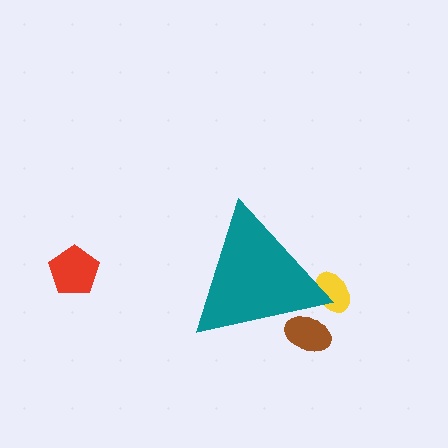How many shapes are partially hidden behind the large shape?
2 shapes are partially hidden.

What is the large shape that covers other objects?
A teal triangle.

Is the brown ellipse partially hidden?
Yes, the brown ellipse is partially hidden behind the teal triangle.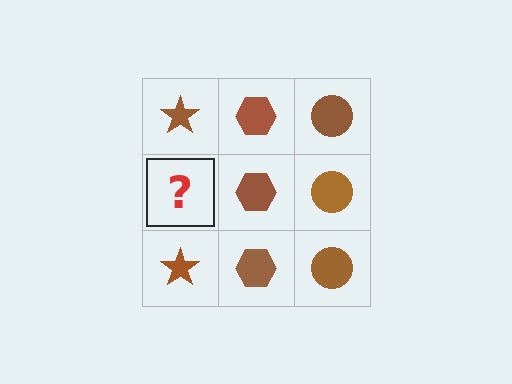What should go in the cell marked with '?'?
The missing cell should contain a brown star.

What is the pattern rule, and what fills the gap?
The rule is that each column has a consistent shape. The gap should be filled with a brown star.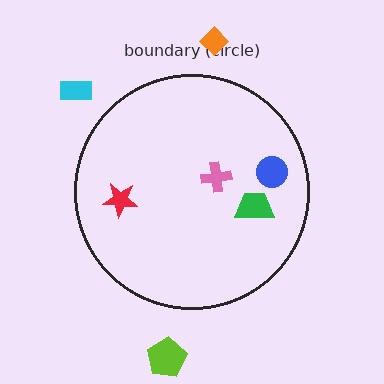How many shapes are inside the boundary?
4 inside, 3 outside.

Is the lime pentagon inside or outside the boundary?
Outside.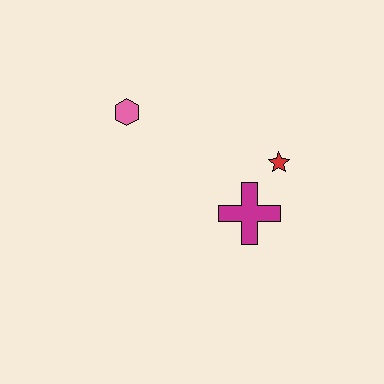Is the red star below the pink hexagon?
Yes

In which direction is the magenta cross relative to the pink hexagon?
The magenta cross is to the right of the pink hexagon.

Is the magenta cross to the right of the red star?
No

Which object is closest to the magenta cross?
The red star is closest to the magenta cross.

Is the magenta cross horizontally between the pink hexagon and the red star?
Yes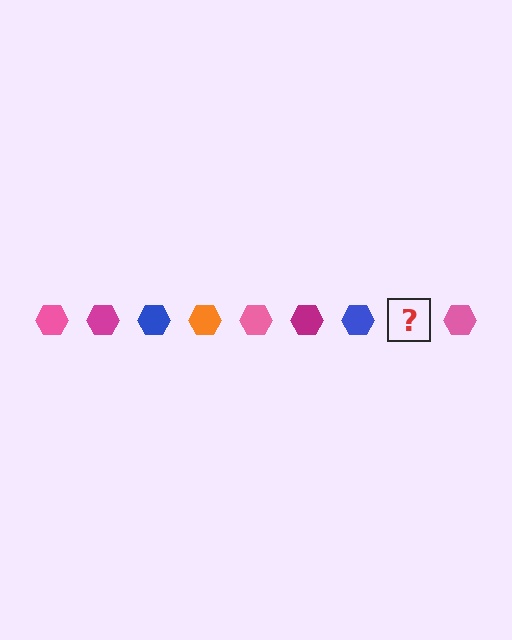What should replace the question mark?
The question mark should be replaced with an orange hexagon.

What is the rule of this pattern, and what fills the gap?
The rule is that the pattern cycles through pink, magenta, blue, orange hexagons. The gap should be filled with an orange hexagon.